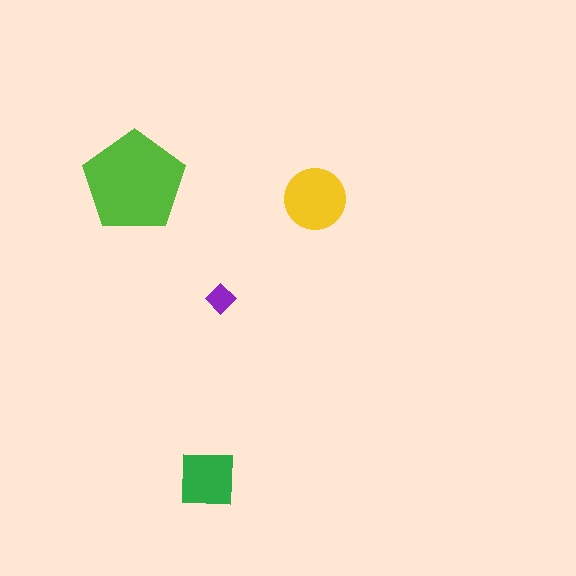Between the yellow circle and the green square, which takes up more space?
The yellow circle.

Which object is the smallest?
The purple diamond.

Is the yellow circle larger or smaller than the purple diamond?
Larger.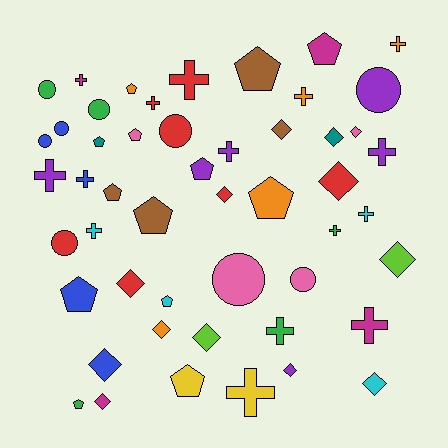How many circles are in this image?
There are 9 circles.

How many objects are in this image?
There are 50 objects.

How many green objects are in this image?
There are 5 green objects.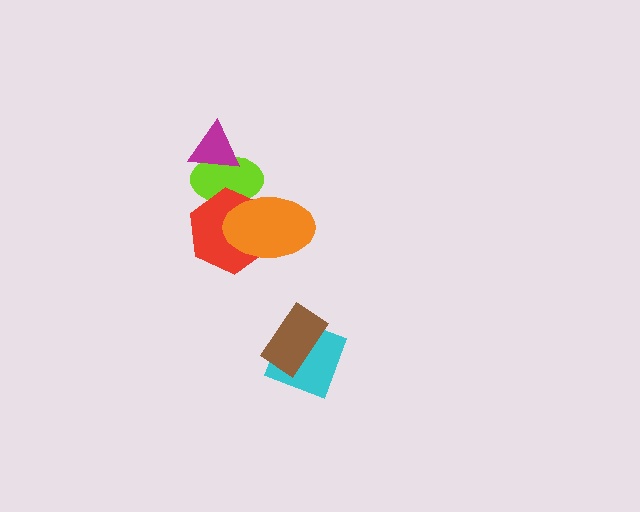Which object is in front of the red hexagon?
The orange ellipse is in front of the red hexagon.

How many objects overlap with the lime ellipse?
3 objects overlap with the lime ellipse.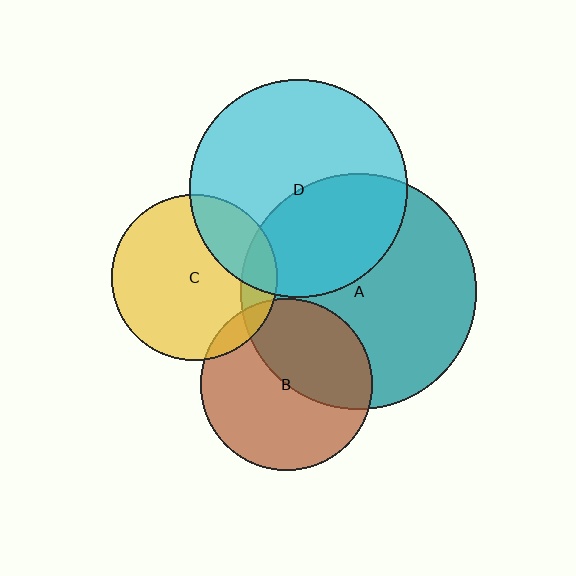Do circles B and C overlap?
Yes.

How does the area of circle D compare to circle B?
Approximately 1.6 times.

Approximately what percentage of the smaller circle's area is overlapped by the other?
Approximately 10%.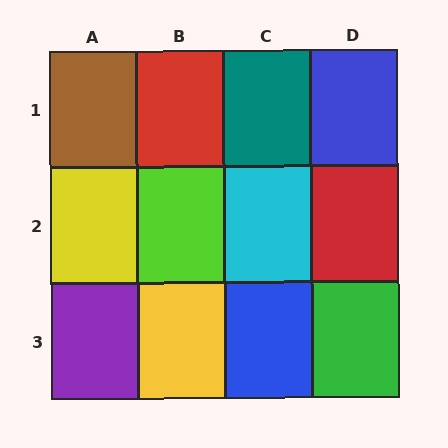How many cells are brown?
1 cell is brown.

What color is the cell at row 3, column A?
Purple.